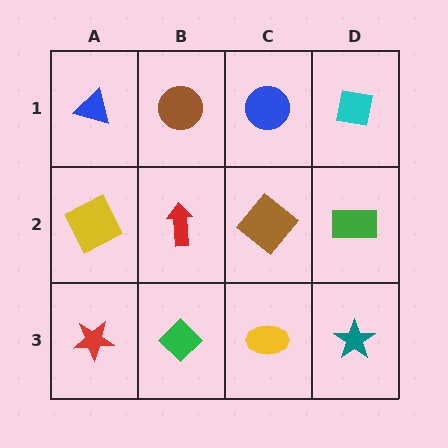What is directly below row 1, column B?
A red arrow.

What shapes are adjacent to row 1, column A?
A yellow square (row 2, column A), a brown circle (row 1, column B).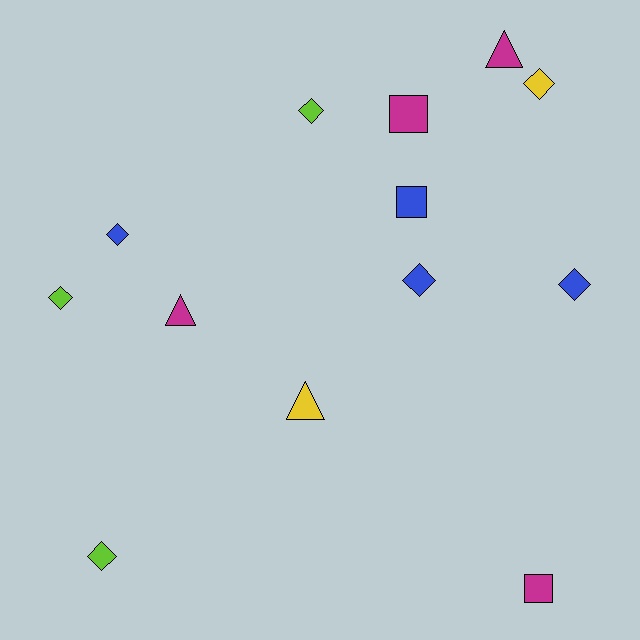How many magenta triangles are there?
There are 2 magenta triangles.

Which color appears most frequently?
Magenta, with 4 objects.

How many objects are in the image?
There are 13 objects.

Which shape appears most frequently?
Diamond, with 7 objects.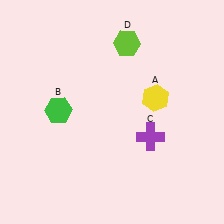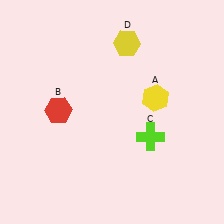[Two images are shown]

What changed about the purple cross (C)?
In Image 1, C is purple. In Image 2, it changed to lime.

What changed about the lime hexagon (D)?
In Image 1, D is lime. In Image 2, it changed to yellow.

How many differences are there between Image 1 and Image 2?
There are 3 differences between the two images.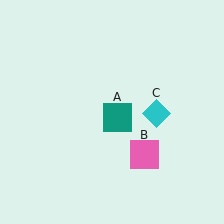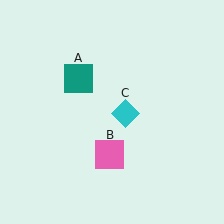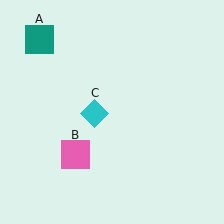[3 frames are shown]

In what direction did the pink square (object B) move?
The pink square (object B) moved left.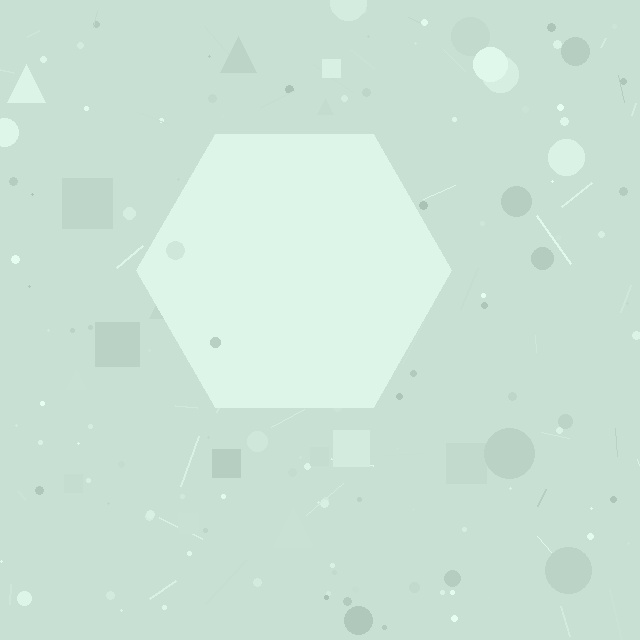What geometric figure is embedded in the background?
A hexagon is embedded in the background.